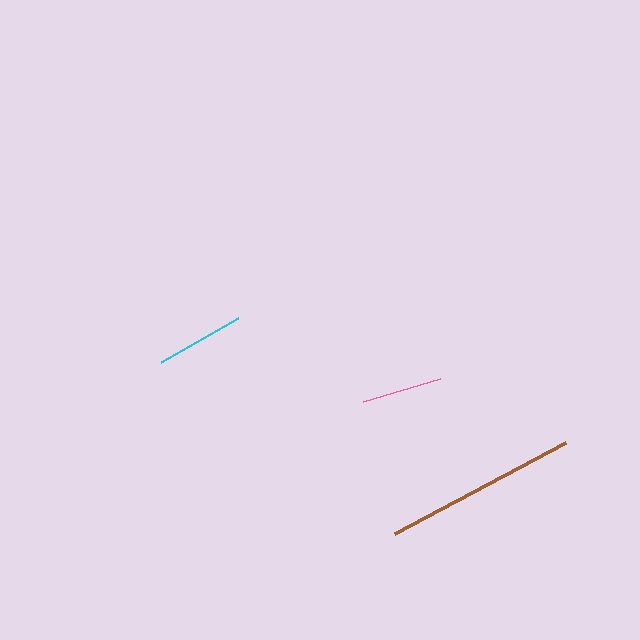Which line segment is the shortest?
The pink line is the shortest at approximately 81 pixels.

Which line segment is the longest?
The brown line is the longest at approximately 193 pixels.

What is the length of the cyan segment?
The cyan segment is approximately 88 pixels long.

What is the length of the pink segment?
The pink segment is approximately 81 pixels long.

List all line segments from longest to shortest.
From longest to shortest: brown, cyan, pink.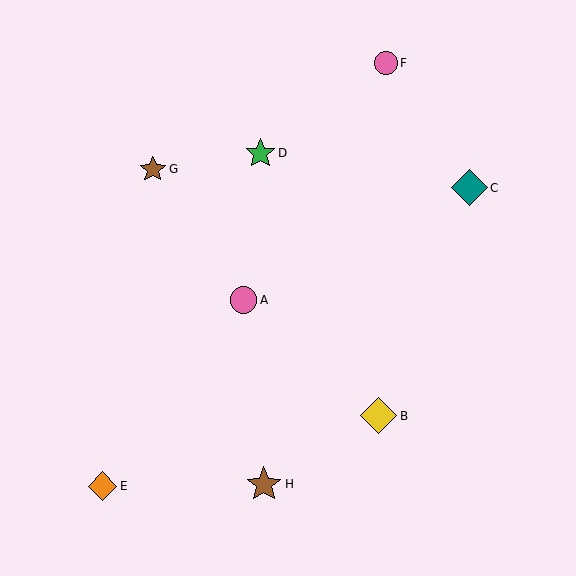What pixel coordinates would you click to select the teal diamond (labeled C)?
Click at (469, 188) to select the teal diamond C.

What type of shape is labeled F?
Shape F is a pink circle.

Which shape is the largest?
The yellow diamond (labeled B) is the largest.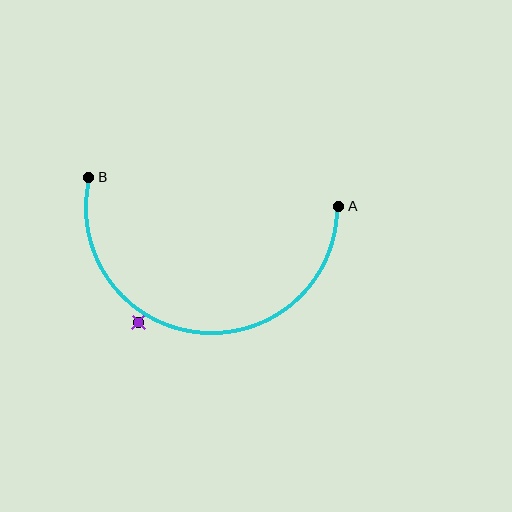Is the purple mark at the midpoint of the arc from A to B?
No — the purple mark does not lie on the arc at all. It sits slightly outside the curve.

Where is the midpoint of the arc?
The arc midpoint is the point on the curve farthest from the straight line joining A and B. It sits below that line.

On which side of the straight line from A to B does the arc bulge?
The arc bulges below the straight line connecting A and B.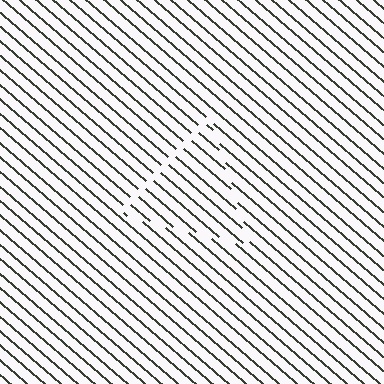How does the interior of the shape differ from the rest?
The interior of the shape contains the same grating, shifted by half a period — the contour is defined by the phase discontinuity where line-ends from the inner and outer gratings abut.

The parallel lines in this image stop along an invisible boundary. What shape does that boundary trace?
An illusory triangle. The interior of the shape contains the same grating, shifted by half a period — the contour is defined by the phase discontinuity where line-ends from the inner and outer gratings abut.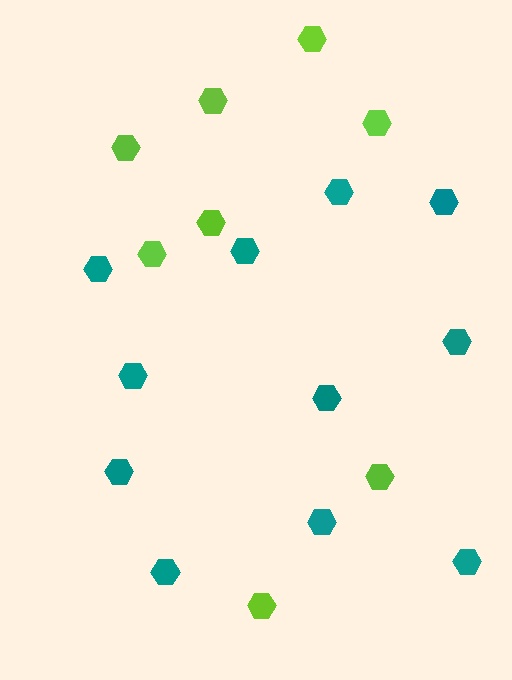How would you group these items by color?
There are 2 groups: one group of teal hexagons (11) and one group of lime hexagons (8).